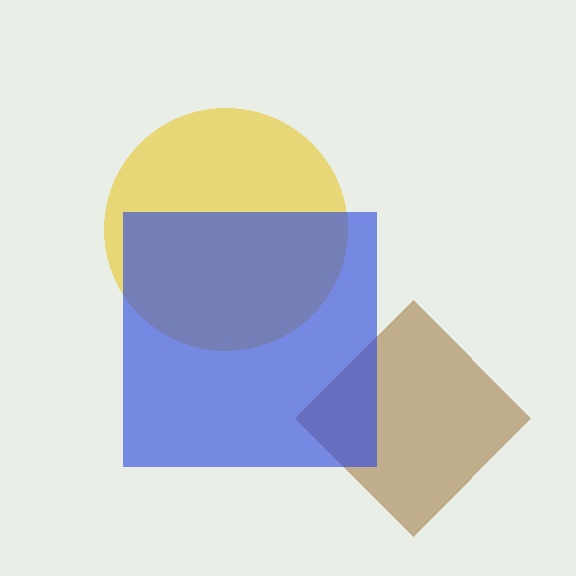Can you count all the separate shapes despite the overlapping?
Yes, there are 3 separate shapes.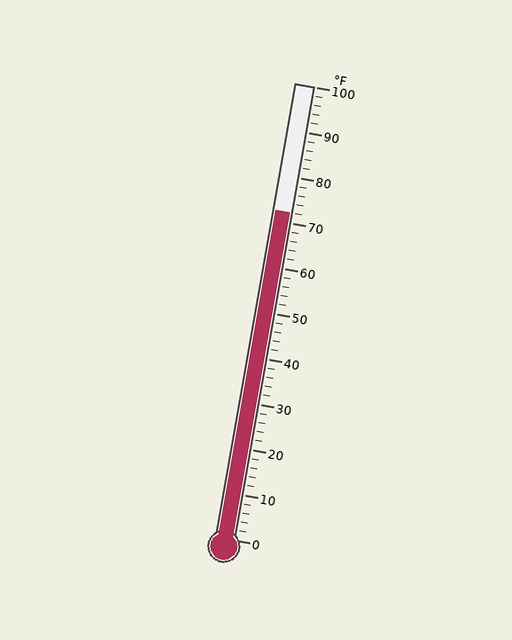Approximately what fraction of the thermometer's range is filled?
The thermometer is filled to approximately 70% of its range.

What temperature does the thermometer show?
The thermometer shows approximately 72°F.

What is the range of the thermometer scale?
The thermometer scale ranges from 0°F to 100°F.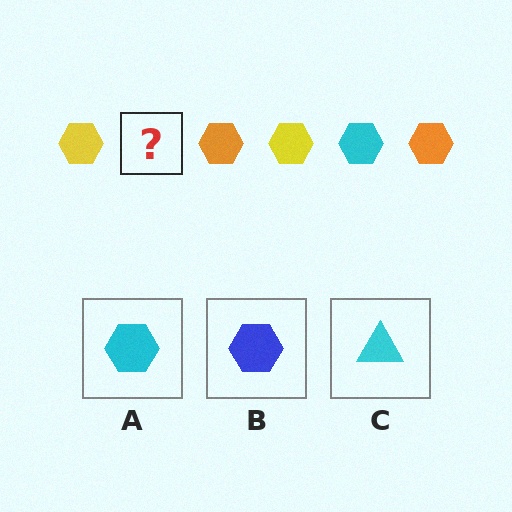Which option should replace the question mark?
Option A.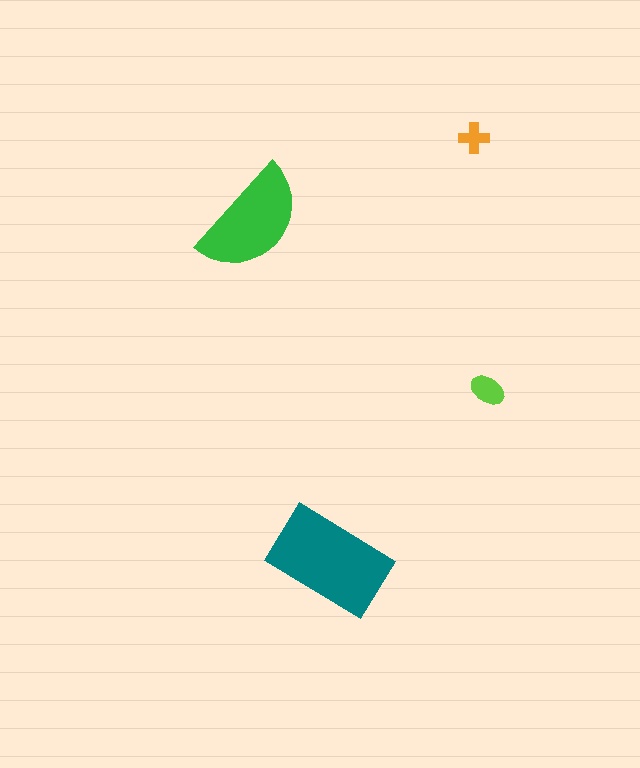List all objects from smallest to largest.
The orange cross, the lime ellipse, the green semicircle, the teal rectangle.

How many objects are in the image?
There are 4 objects in the image.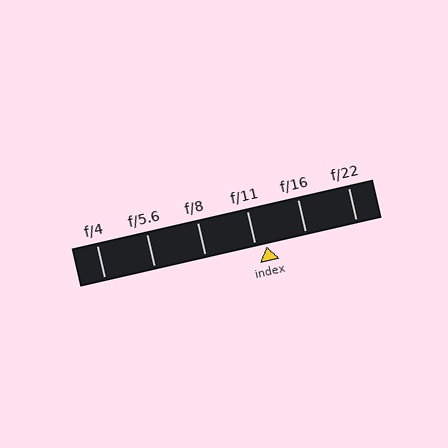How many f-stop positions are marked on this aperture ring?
There are 6 f-stop positions marked.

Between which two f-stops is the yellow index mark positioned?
The index mark is between f/11 and f/16.